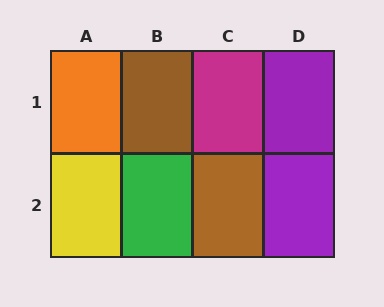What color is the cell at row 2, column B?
Green.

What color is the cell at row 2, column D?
Purple.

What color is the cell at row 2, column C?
Brown.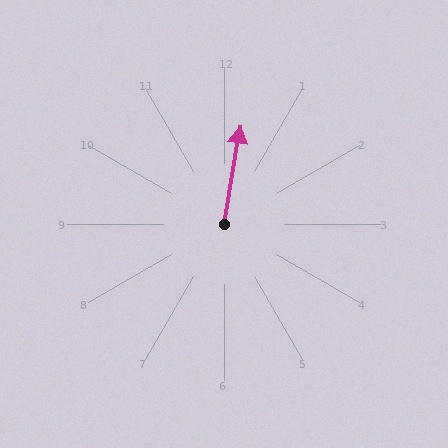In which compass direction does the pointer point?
North.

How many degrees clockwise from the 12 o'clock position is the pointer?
Approximately 9 degrees.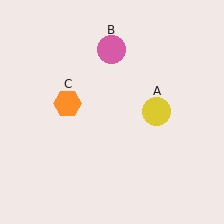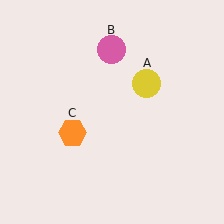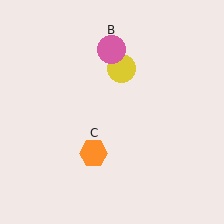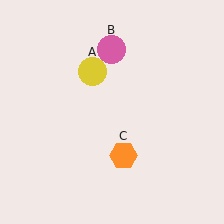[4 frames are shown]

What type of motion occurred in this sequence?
The yellow circle (object A), orange hexagon (object C) rotated counterclockwise around the center of the scene.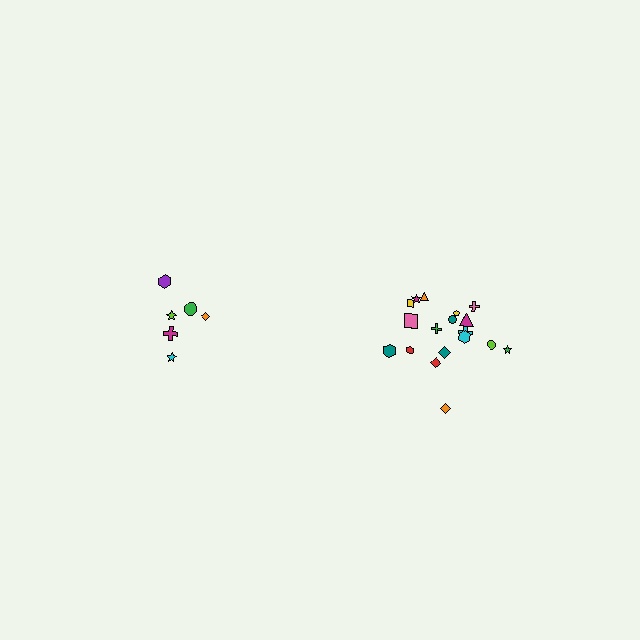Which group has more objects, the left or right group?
The right group.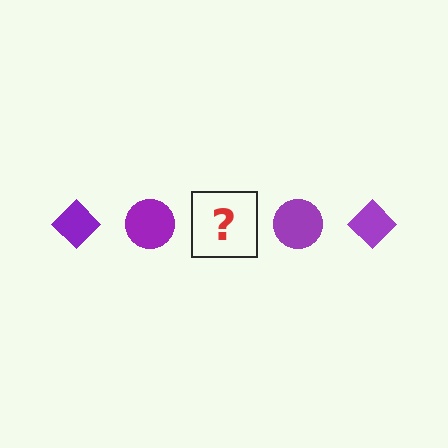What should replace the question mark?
The question mark should be replaced with a purple diamond.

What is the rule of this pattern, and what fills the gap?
The rule is that the pattern cycles through diamond, circle shapes in purple. The gap should be filled with a purple diamond.